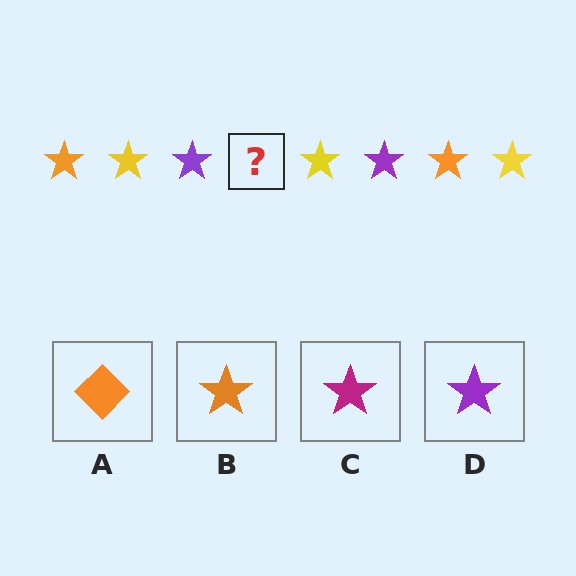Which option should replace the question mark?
Option B.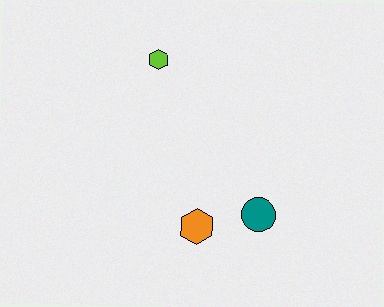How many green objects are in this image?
There are no green objects.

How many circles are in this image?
There is 1 circle.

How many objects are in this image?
There are 3 objects.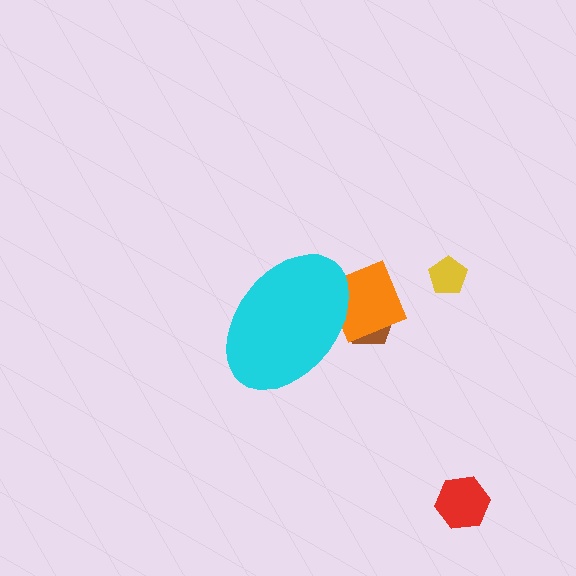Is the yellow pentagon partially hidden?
No, the yellow pentagon is fully visible.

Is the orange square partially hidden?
Yes, the orange square is partially hidden behind the cyan ellipse.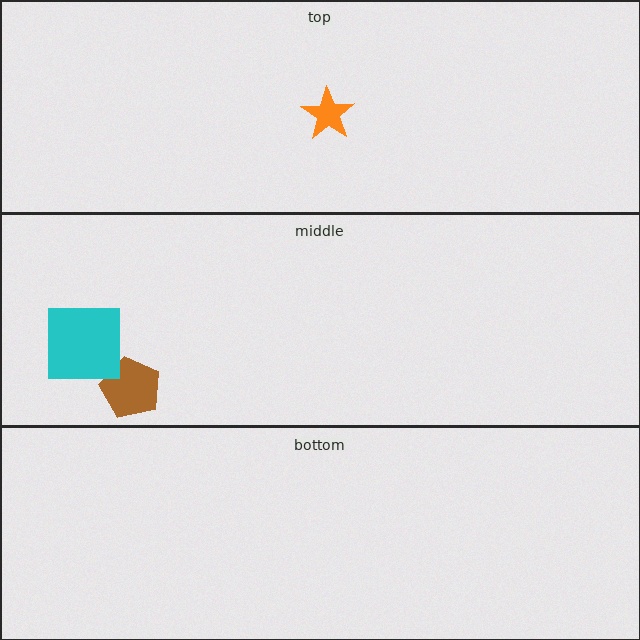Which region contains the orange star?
The top region.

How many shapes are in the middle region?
3.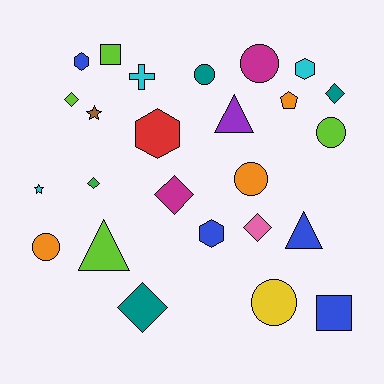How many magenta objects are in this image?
There are 2 magenta objects.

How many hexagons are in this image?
There are 4 hexagons.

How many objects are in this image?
There are 25 objects.